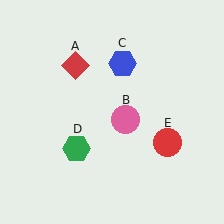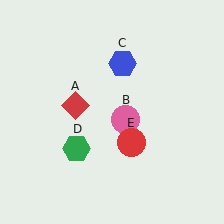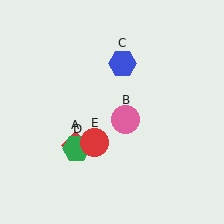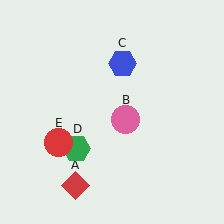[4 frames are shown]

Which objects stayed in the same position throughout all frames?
Pink circle (object B) and blue hexagon (object C) and green hexagon (object D) remained stationary.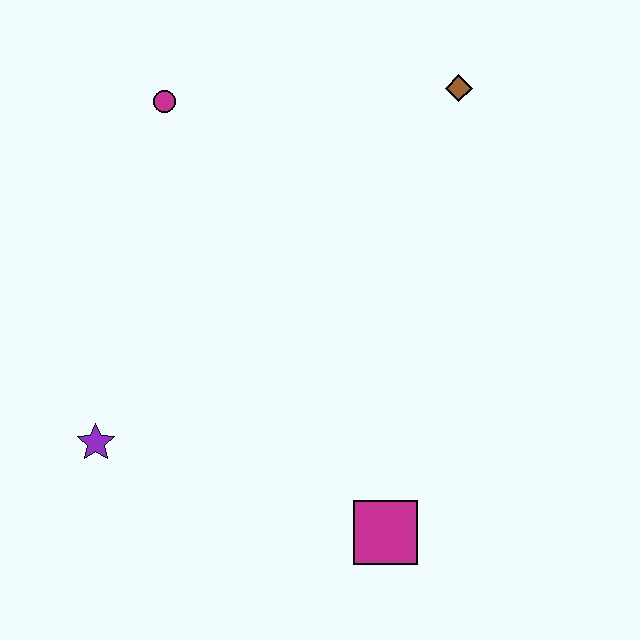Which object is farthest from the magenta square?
The magenta circle is farthest from the magenta square.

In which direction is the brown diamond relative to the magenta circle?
The brown diamond is to the right of the magenta circle.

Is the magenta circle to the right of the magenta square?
No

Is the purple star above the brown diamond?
No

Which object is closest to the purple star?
The magenta square is closest to the purple star.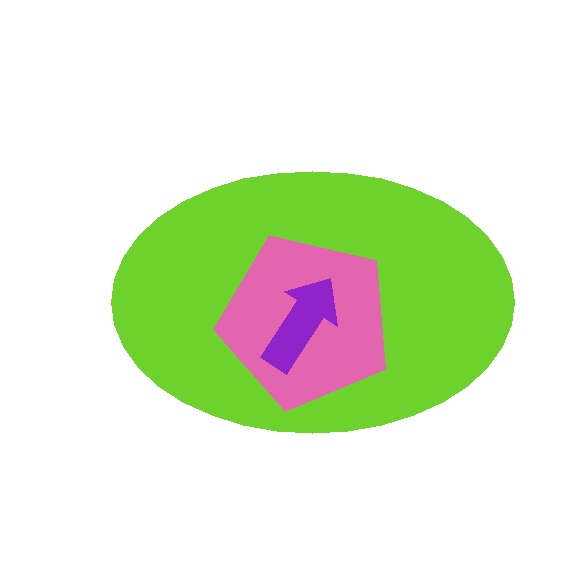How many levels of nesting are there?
3.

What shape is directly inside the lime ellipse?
The pink pentagon.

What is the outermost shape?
The lime ellipse.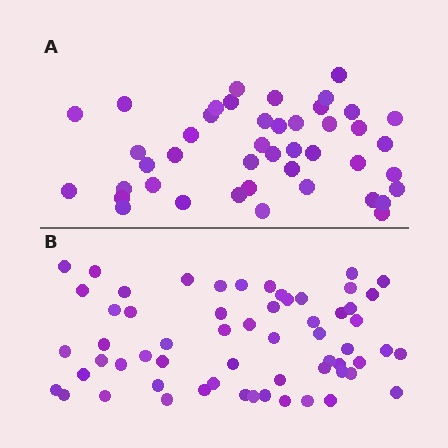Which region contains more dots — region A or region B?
Region B (the bottom region) has more dots.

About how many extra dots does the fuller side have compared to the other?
Region B has approximately 15 more dots than region A.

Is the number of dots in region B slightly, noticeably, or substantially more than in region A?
Region B has noticeably more, but not dramatically so. The ratio is roughly 1.4 to 1.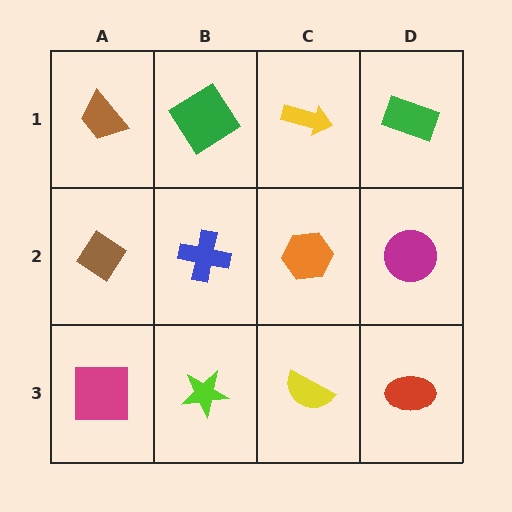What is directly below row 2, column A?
A magenta square.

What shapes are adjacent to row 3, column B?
A blue cross (row 2, column B), a magenta square (row 3, column A), a yellow semicircle (row 3, column C).